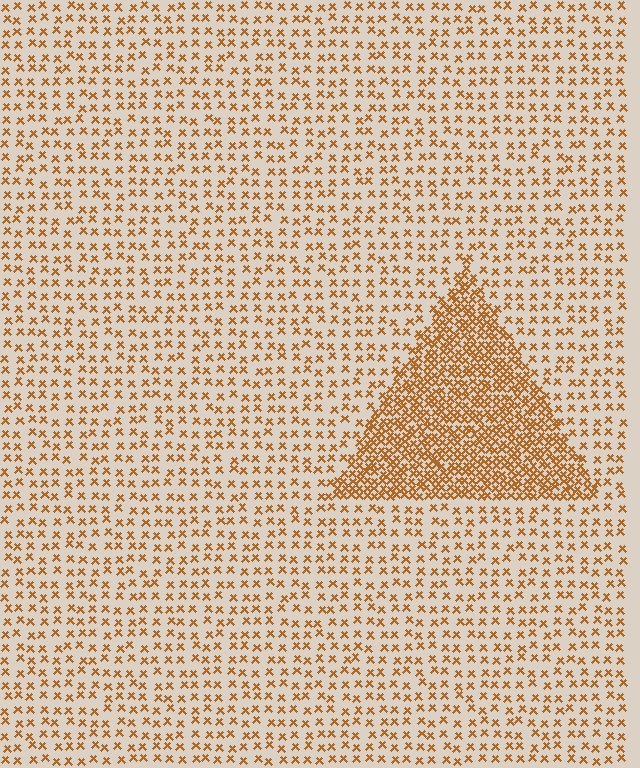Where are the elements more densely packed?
The elements are more densely packed inside the triangle boundary.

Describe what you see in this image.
The image contains small brown elements arranged at two different densities. A triangle-shaped region is visible where the elements are more densely packed than the surrounding area.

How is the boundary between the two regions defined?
The boundary is defined by a change in element density (approximately 2.8x ratio). All elements are the same color, size, and shape.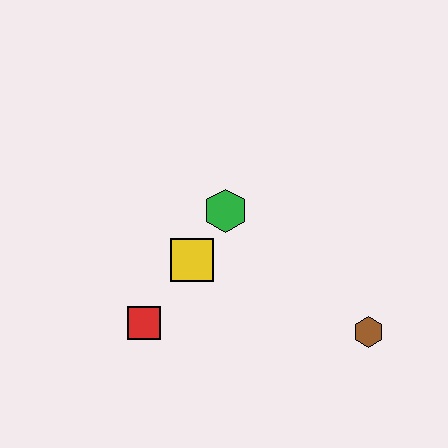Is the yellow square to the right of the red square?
Yes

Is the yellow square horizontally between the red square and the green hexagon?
Yes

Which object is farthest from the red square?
The brown hexagon is farthest from the red square.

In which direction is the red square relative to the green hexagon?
The red square is below the green hexagon.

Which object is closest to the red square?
The yellow square is closest to the red square.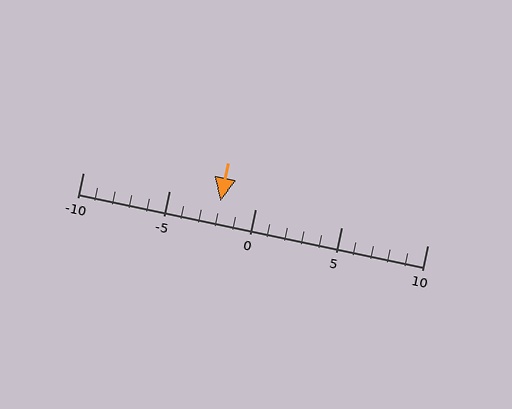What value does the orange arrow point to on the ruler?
The orange arrow points to approximately -2.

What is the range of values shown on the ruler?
The ruler shows values from -10 to 10.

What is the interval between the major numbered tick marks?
The major tick marks are spaced 5 units apart.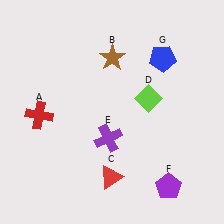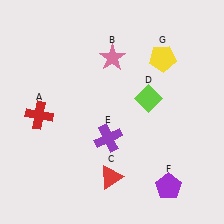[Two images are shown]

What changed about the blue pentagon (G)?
In Image 1, G is blue. In Image 2, it changed to yellow.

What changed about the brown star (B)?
In Image 1, B is brown. In Image 2, it changed to pink.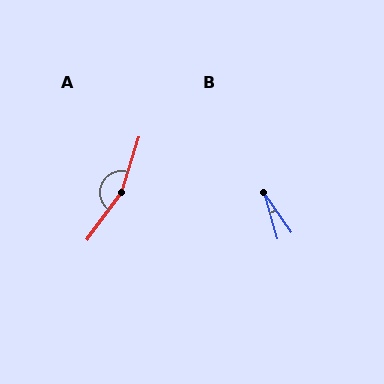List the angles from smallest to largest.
B (18°), A (161°).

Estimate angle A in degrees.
Approximately 161 degrees.